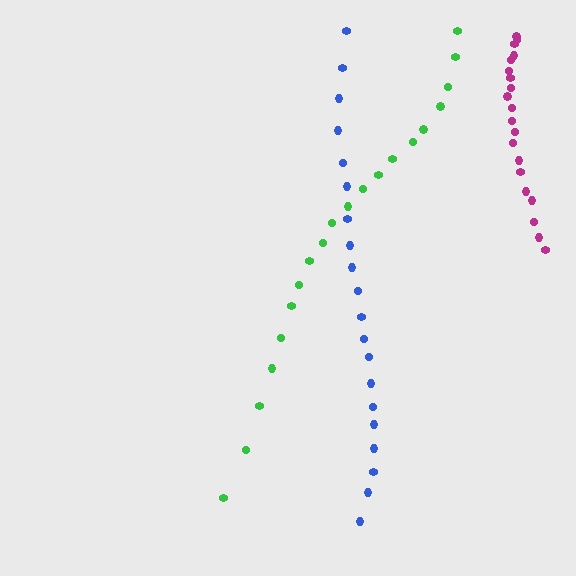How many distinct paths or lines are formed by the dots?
There are 3 distinct paths.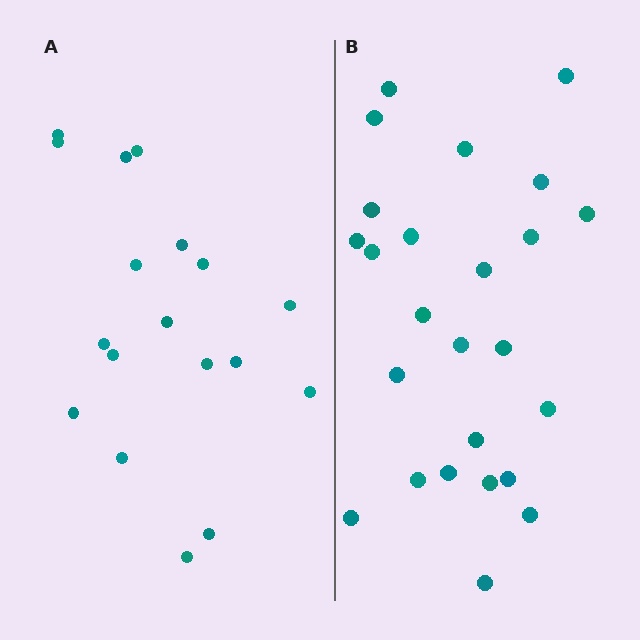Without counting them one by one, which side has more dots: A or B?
Region B (the right region) has more dots.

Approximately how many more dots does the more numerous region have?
Region B has roughly 8 or so more dots than region A.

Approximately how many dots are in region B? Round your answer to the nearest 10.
About 20 dots. (The exact count is 25, which rounds to 20.)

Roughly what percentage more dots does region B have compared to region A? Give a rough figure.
About 40% more.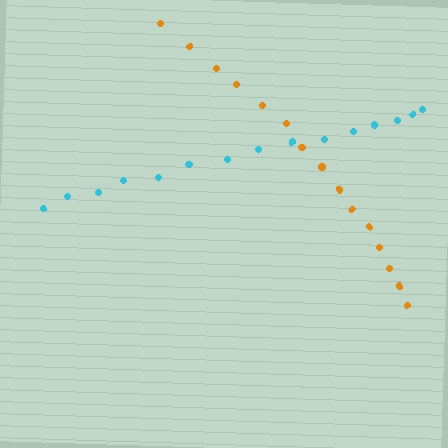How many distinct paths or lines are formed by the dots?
There are 2 distinct paths.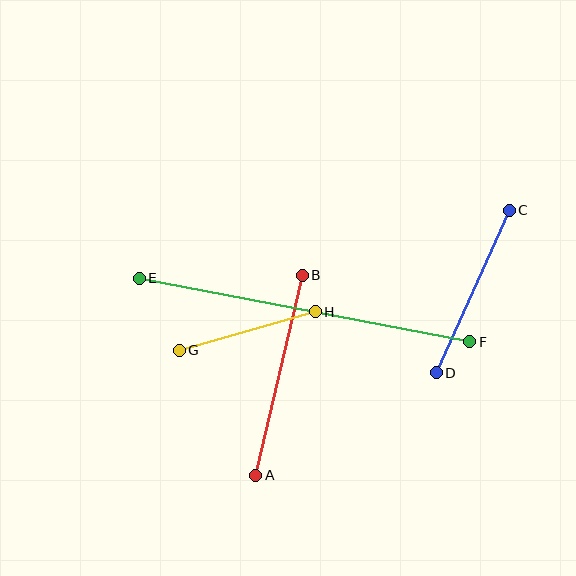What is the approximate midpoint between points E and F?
The midpoint is at approximately (305, 310) pixels.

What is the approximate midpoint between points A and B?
The midpoint is at approximately (279, 375) pixels.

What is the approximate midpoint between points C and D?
The midpoint is at approximately (473, 291) pixels.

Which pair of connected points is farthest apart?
Points E and F are farthest apart.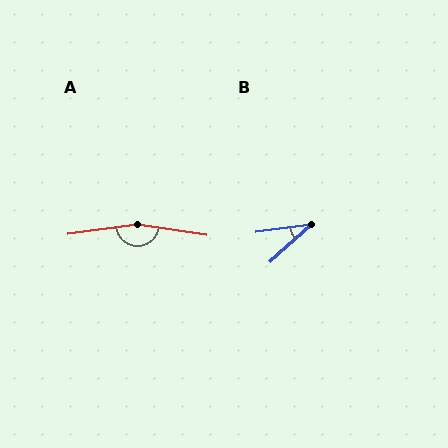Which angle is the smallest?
B, at approximately 34 degrees.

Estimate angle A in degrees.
Approximately 163 degrees.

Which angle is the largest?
A, at approximately 163 degrees.